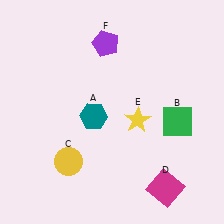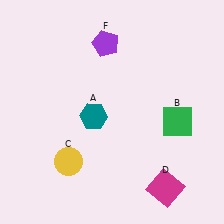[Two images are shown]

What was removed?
The yellow star (E) was removed in Image 2.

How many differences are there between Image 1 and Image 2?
There is 1 difference between the two images.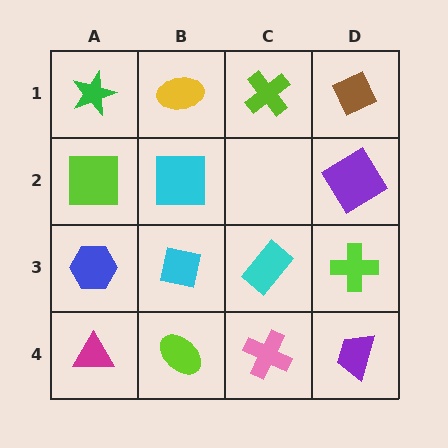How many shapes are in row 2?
3 shapes.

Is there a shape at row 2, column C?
No, that cell is empty.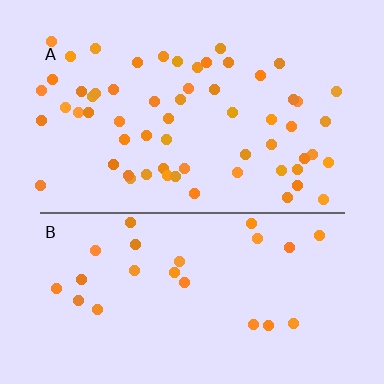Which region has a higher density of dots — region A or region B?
A (the top).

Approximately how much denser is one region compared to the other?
Approximately 2.5× — region A over region B.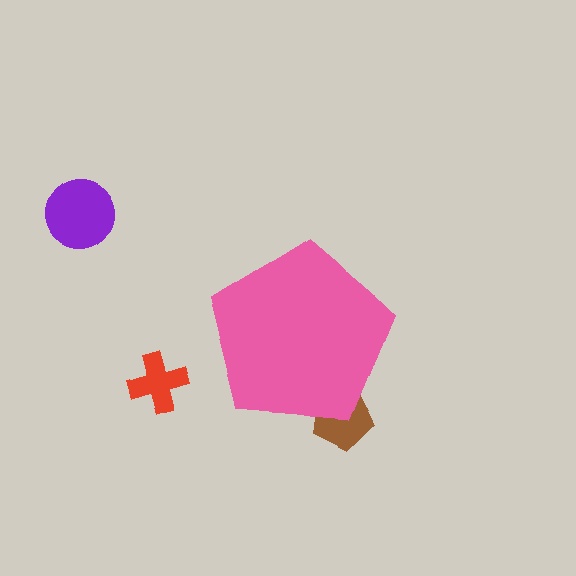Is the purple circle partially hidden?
No, the purple circle is fully visible.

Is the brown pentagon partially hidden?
Yes, the brown pentagon is partially hidden behind the pink pentagon.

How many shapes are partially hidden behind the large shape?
1 shape is partially hidden.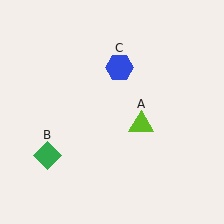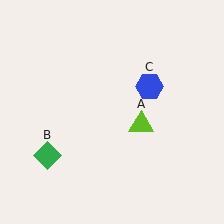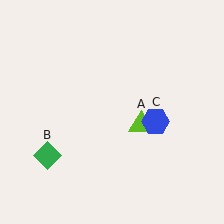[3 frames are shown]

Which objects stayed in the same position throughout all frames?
Lime triangle (object A) and green diamond (object B) remained stationary.